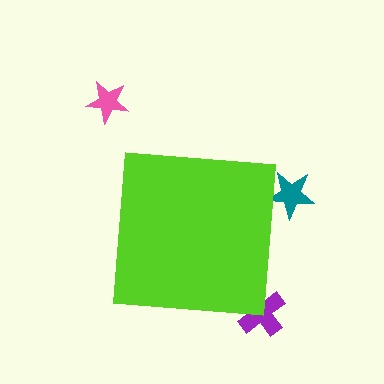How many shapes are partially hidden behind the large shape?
2 shapes are partially hidden.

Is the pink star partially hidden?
No, the pink star is fully visible.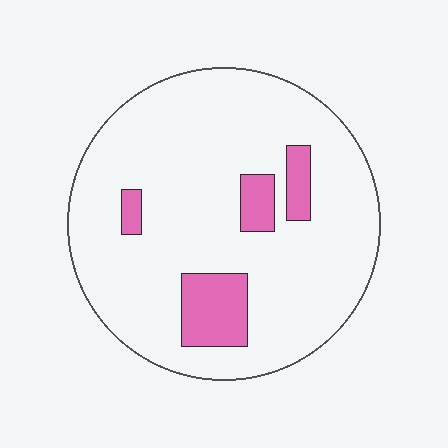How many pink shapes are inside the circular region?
4.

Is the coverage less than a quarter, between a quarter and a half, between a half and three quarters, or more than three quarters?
Less than a quarter.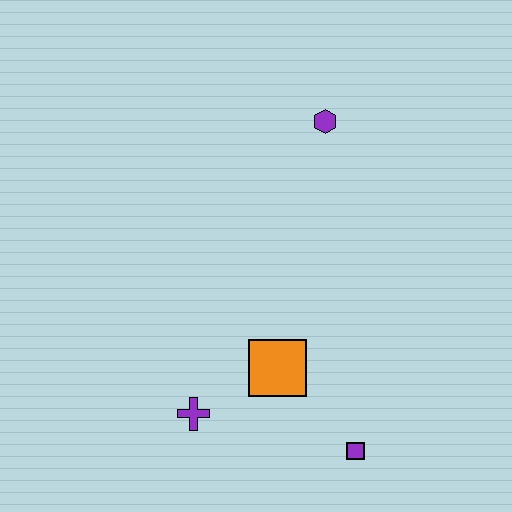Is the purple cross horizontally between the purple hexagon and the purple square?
No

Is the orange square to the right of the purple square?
No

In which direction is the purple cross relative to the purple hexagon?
The purple cross is below the purple hexagon.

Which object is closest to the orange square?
The purple cross is closest to the orange square.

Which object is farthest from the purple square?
The purple hexagon is farthest from the purple square.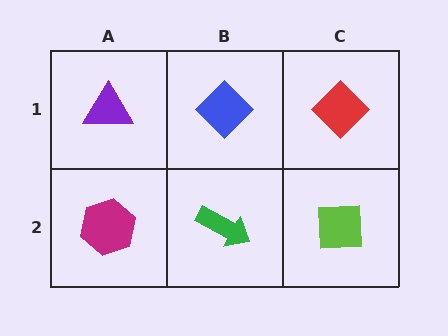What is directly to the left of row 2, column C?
A green arrow.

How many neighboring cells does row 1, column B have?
3.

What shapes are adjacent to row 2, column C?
A red diamond (row 1, column C), a green arrow (row 2, column B).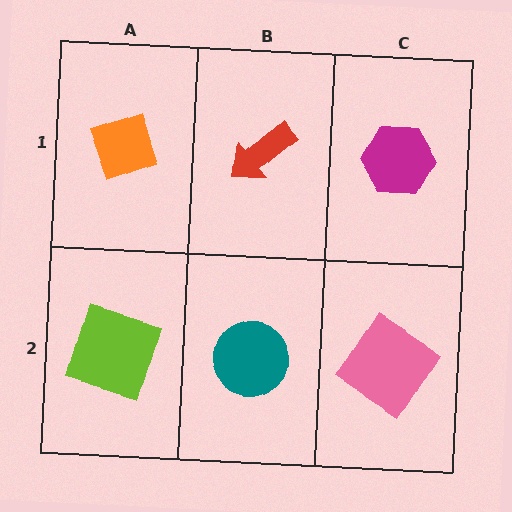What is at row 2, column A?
A lime square.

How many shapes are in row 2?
3 shapes.